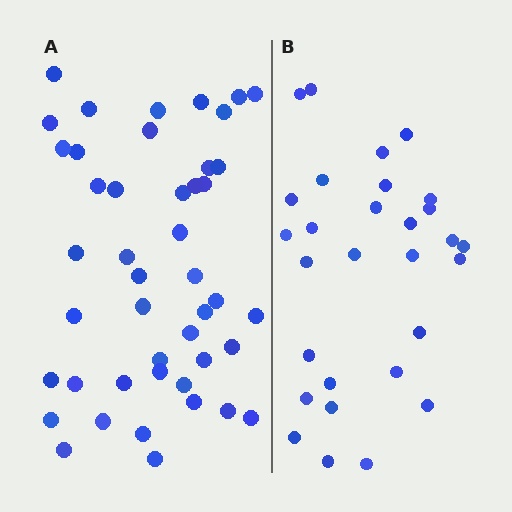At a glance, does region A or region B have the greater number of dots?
Region A (the left region) has more dots.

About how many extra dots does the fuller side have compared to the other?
Region A has approximately 15 more dots than region B.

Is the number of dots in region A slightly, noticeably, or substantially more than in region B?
Region A has substantially more. The ratio is roughly 1.6 to 1.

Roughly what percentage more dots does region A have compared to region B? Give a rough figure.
About 55% more.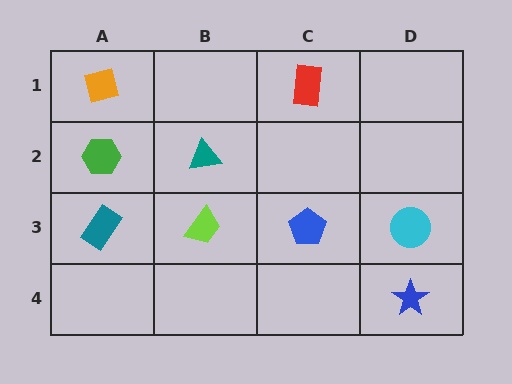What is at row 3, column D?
A cyan circle.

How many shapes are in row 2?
2 shapes.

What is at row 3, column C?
A blue pentagon.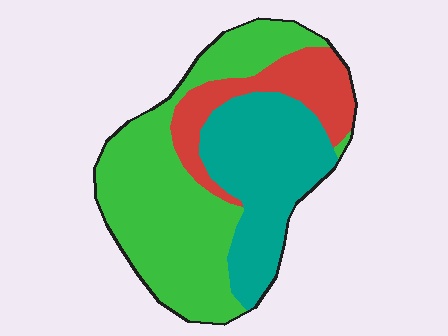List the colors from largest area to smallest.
From largest to smallest: green, teal, red.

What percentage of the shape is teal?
Teal takes up between a sixth and a third of the shape.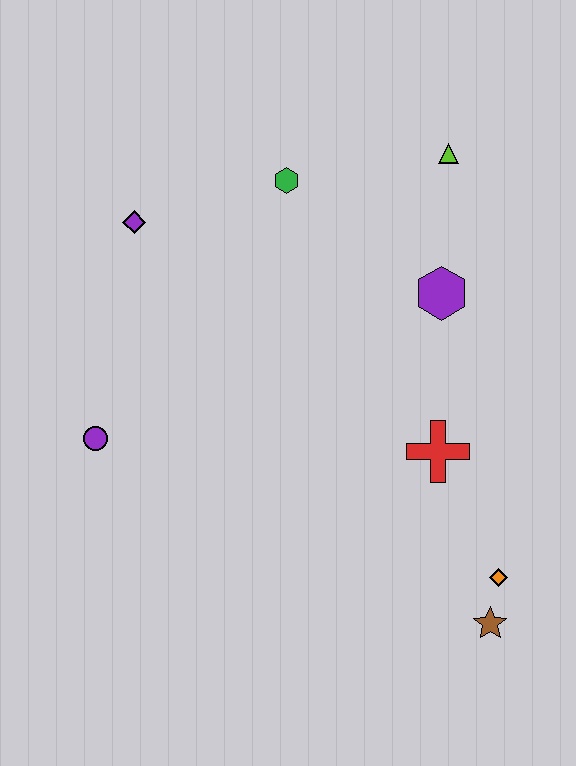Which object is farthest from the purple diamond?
The brown star is farthest from the purple diamond.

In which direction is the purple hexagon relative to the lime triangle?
The purple hexagon is below the lime triangle.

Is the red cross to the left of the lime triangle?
Yes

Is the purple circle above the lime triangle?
No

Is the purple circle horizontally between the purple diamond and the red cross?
No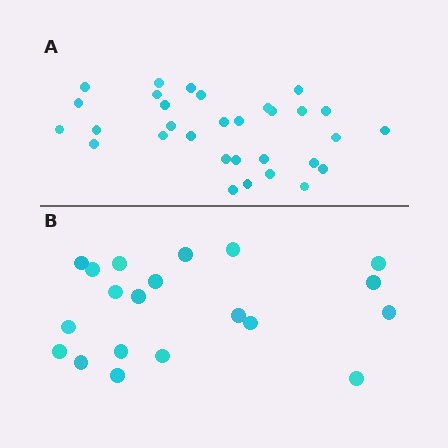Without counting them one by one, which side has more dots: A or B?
Region A (the top region) has more dots.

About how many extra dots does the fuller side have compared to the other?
Region A has roughly 12 or so more dots than region B.